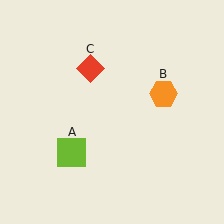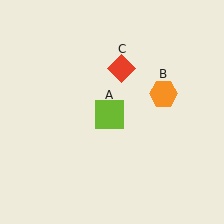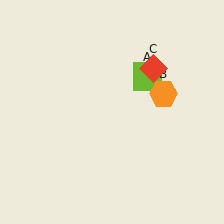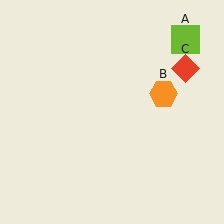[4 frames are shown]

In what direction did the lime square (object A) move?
The lime square (object A) moved up and to the right.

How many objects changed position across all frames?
2 objects changed position: lime square (object A), red diamond (object C).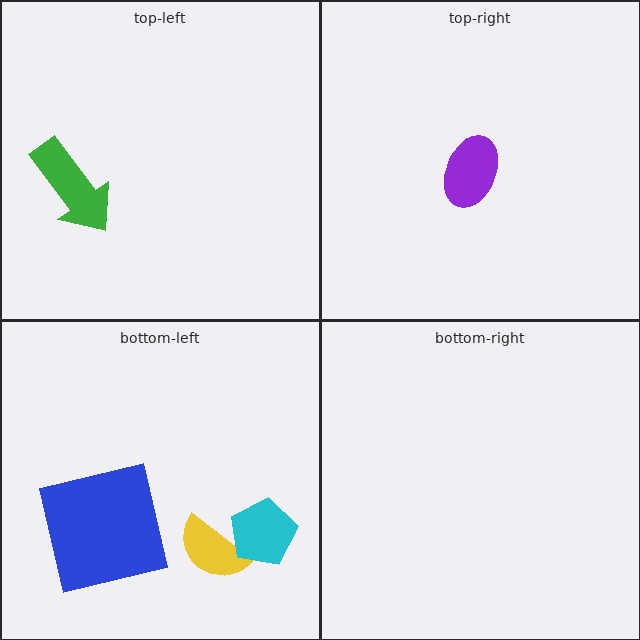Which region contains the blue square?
The bottom-left region.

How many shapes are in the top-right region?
1.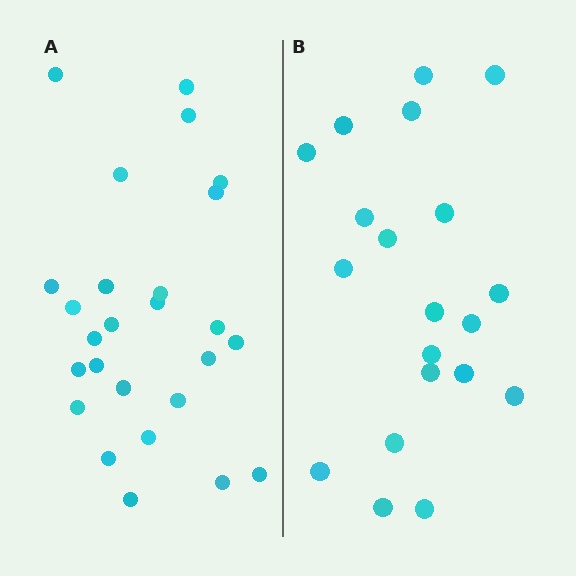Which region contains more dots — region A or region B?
Region A (the left region) has more dots.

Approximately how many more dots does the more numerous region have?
Region A has about 6 more dots than region B.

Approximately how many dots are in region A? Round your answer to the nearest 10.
About 30 dots. (The exact count is 26, which rounds to 30.)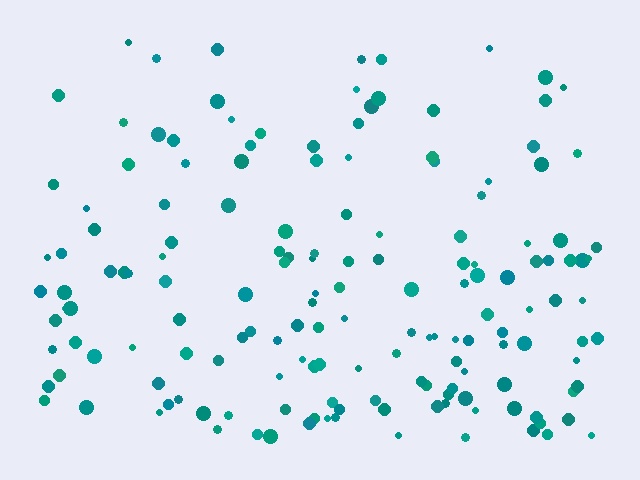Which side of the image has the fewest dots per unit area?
The top.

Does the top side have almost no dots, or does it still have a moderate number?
Still a moderate number, just noticeably fewer than the bottom.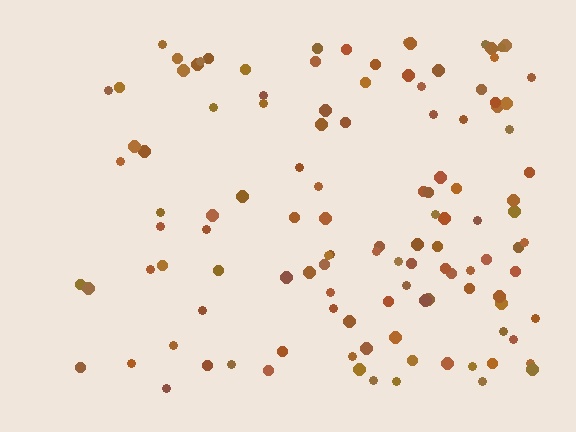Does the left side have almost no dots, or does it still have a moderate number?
Still a moderate number, just noticeably fewer than the right.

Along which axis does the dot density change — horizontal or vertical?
Horizontal.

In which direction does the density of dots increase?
From left to right, with the right side densest.